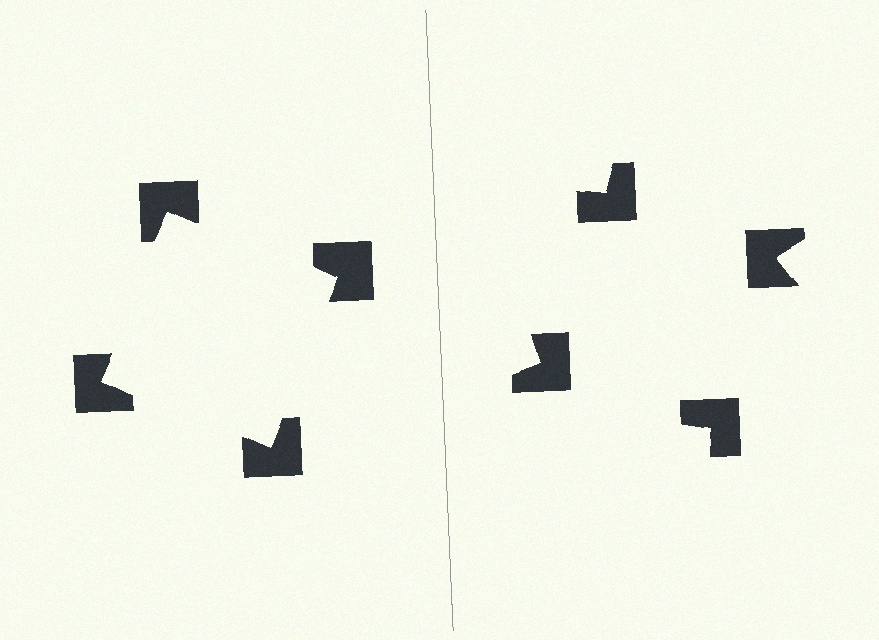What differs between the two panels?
The notched squares are positioned identically on both sides; only the wedge orientations differ. On the left they align to a square; on the right they are misaligned.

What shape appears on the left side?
An illusory square.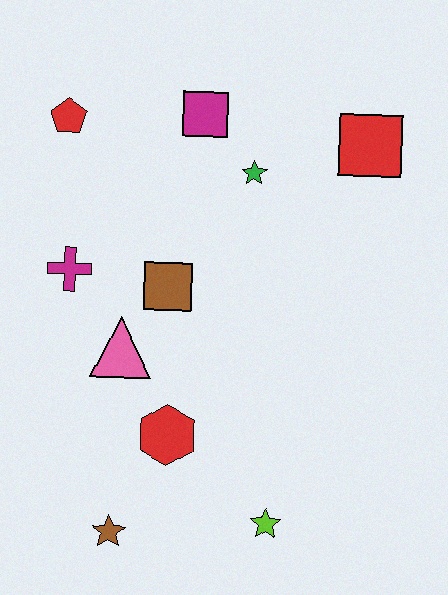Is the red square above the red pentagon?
No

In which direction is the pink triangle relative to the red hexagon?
The pink triangle is above the red hexagon.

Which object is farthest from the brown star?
The red square is farthest from the brown star.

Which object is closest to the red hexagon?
The pink triangle is closest to the red hexagon.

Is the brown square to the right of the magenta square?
No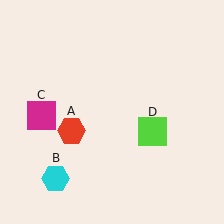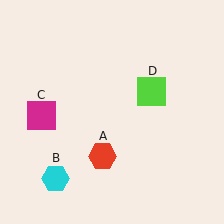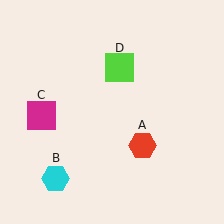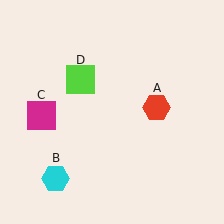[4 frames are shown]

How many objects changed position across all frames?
2 objects changed position: red hexagon (object A), lime square (object D).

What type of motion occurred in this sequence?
The red hexagon (object A), lime square (object D) rotated counterclockwise around the center of the scene.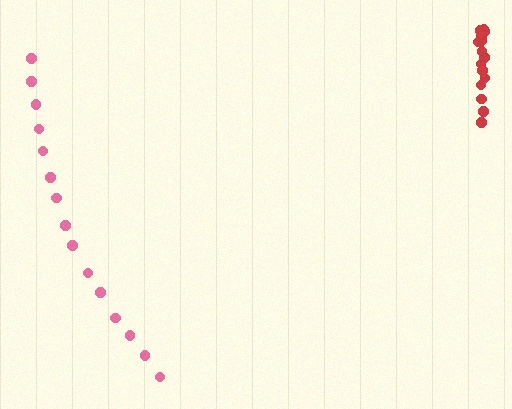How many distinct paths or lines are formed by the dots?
There are 2 distinct paths.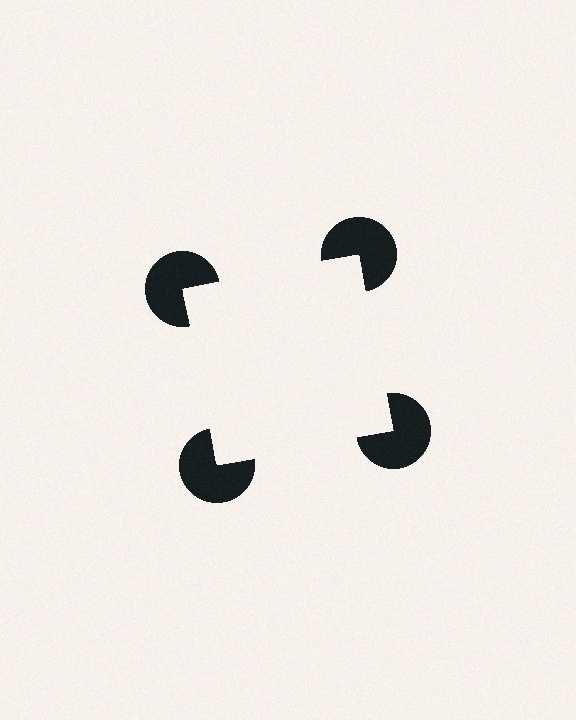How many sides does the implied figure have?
4 sides.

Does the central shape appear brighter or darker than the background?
It typically appears slightly brighter than the background, even though no actual brightness change is drawn.